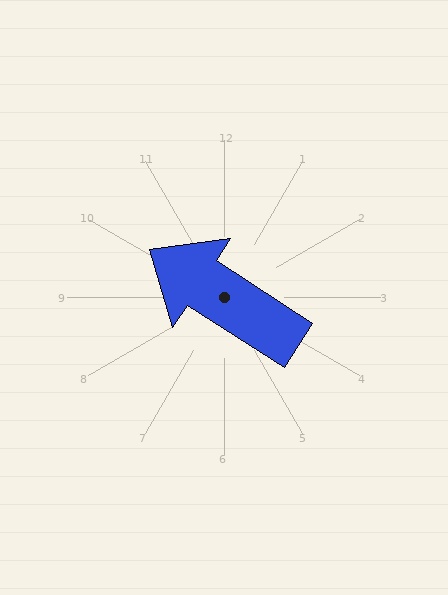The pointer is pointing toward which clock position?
Roughly 10 o'clock.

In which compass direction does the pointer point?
Northwest.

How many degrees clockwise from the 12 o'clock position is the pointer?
Approximately 303 degrees.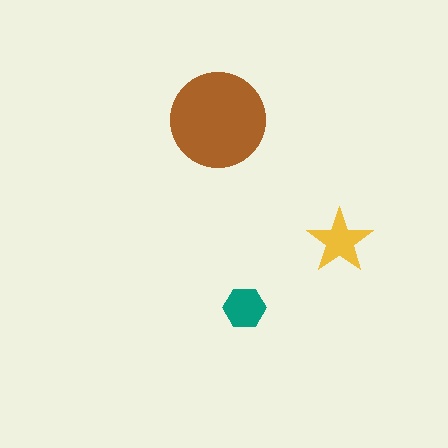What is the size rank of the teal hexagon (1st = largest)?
3rd.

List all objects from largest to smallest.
The brown circle, the yellow star, the teal hexagon.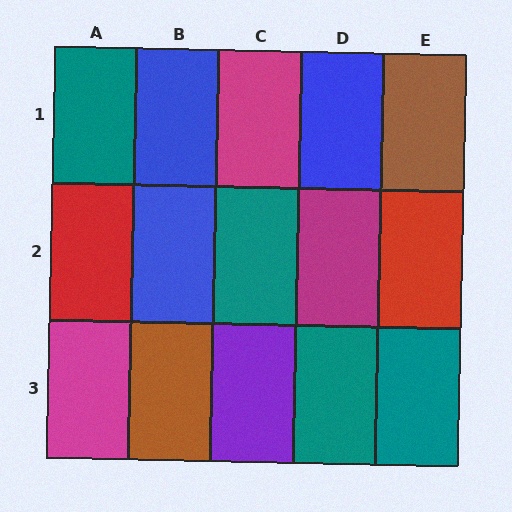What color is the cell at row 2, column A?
Red.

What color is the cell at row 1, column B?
Blue.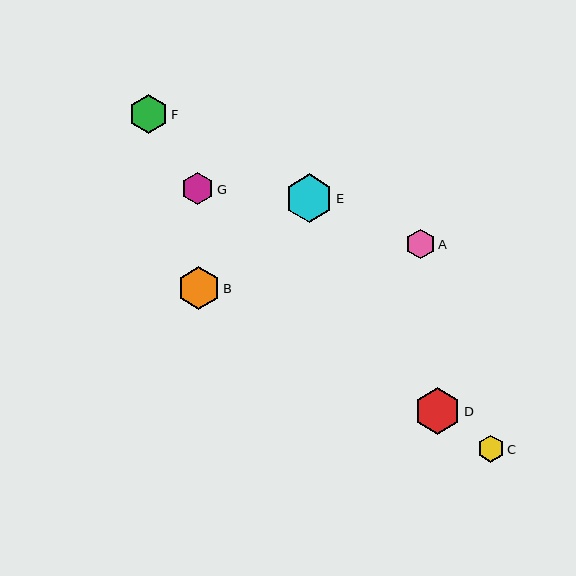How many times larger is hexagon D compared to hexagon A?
Hexagon D is approximately 1.6 times the size of hexagon A.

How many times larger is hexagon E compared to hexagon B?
Hexagon E is approximately 1.1 times the size of hexagon B.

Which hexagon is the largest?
Hexagon E is the largest with a size of approximately 48 pixels.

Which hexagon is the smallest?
Hexagon C is the smallest with a size of approximately 27 pixels.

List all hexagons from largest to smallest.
From largest to smallest: E, D, B, F, G, A, C.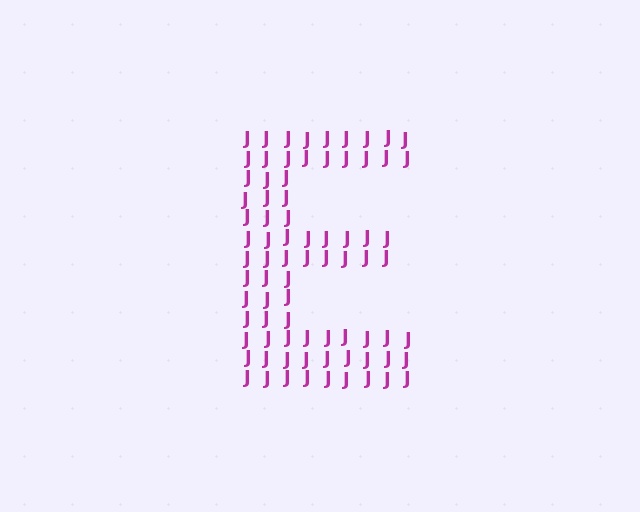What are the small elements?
The small elements are letter J's.